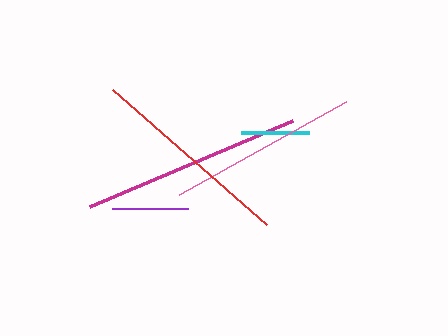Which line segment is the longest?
The magenta line is the longest at approximately 220 pixels.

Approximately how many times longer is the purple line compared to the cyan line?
The purple line is approximately 1.1 times the length of the cyan line.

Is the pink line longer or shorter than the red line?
The red line is longer than the pink line.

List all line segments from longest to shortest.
From longest to shortest: magenta, red, pink, purple, cyan.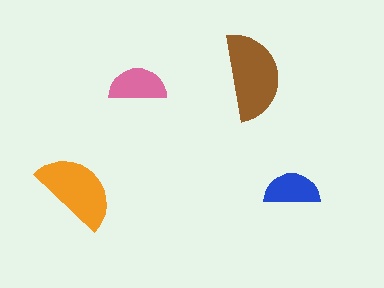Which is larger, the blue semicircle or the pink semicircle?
The pink one.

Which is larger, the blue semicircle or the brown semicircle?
The brown one.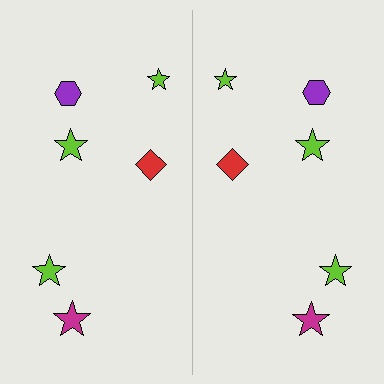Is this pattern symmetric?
Yes, this pattern has bilateral (reflection) symmetry.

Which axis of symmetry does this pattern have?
The pattern has a vertical axis of symmetry running through the center of the image.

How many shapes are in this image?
There are 12 shapes in this image.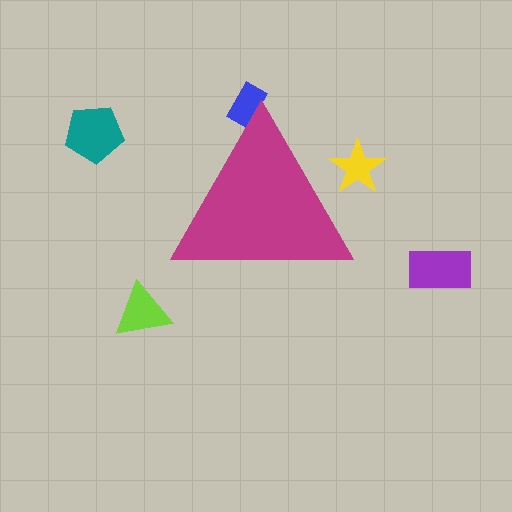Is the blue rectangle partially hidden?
Yes, the blue rectangle is partially hidden behind the magenta triangle.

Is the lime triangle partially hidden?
No, the lime triangle is fully visible.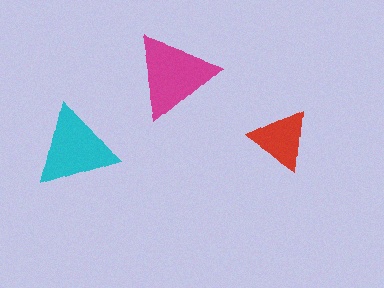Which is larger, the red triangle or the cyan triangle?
The cyan one.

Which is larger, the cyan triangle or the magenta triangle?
The magenta one.